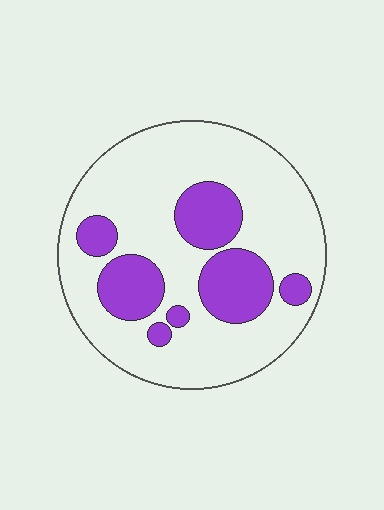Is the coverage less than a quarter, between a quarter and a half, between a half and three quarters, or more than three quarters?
Between a quarter and a half.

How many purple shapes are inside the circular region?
7.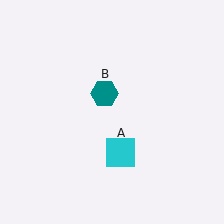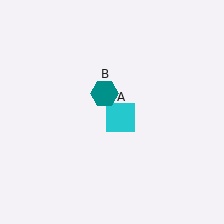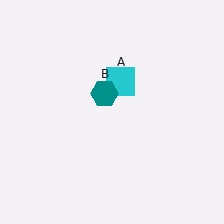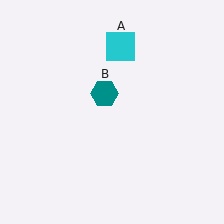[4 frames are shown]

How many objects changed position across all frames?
1 object changed position: cyan square (object A).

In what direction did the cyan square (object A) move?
The cyan square (object A) moved up.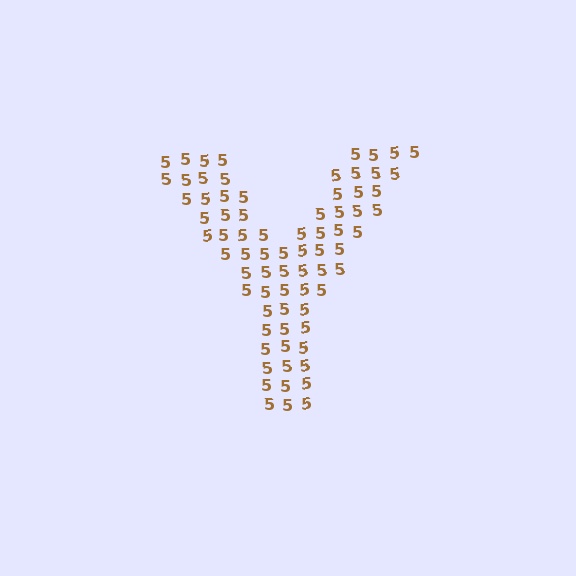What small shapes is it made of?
It is made of small digit 5's.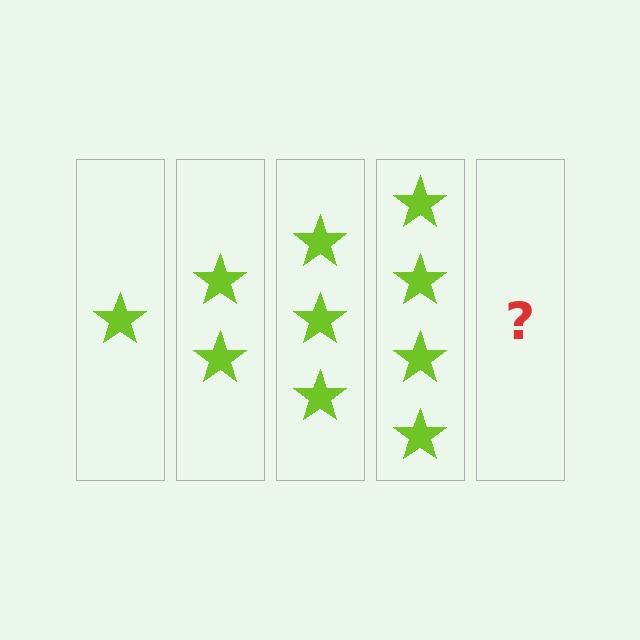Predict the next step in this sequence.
The next step is 5 stars.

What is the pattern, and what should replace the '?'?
The pattern is that each step adds one more star. The '?' should be 5 stars.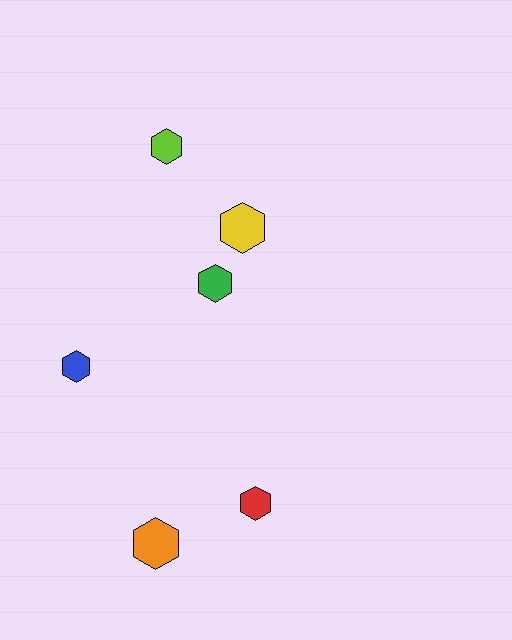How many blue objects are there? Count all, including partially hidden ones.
There is 1 blue object.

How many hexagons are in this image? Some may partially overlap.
There are 6 hexagons.